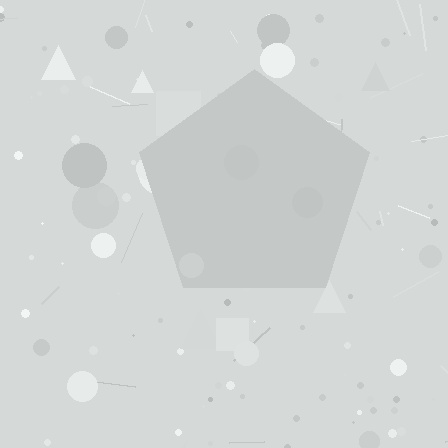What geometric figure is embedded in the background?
A pentagon is embedded in the background.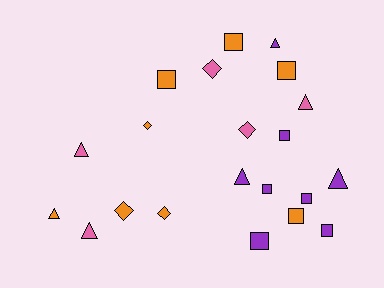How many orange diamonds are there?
There are 3 orange diamonds.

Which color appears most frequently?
Purple, with 8 objects.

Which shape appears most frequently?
Square, with 9 objects.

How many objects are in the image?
There are 21 objects.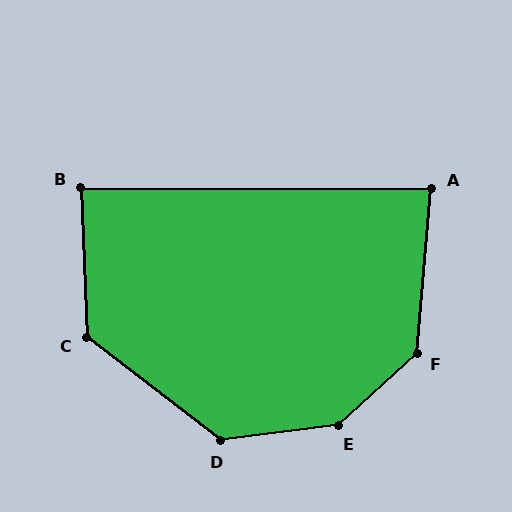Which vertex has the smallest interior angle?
A, at approximately 85 degrees.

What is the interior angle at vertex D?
Approximately 135 degrees (obtuse).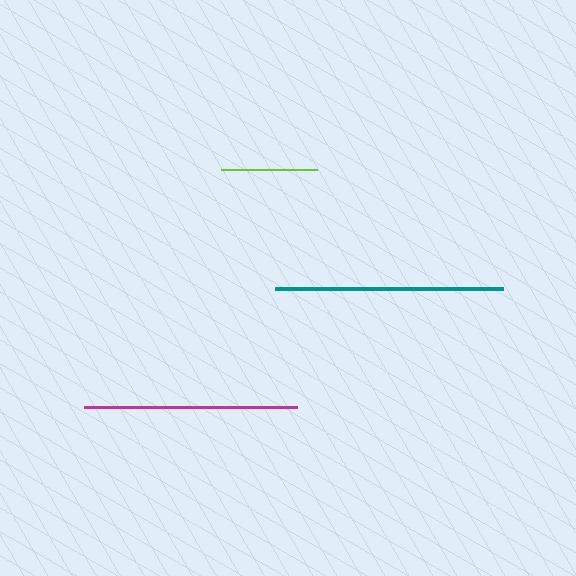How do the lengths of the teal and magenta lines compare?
The teal and magenta lines are approximately the same length.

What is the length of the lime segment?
The lime segment is approximately 96 pixels long.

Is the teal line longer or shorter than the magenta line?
The teal line is longer than the magenta line.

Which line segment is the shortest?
The lime line is the shortest at approximately 96 pixels.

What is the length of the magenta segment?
The magenta segment is approximately 213 pixels long.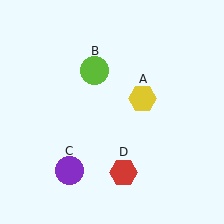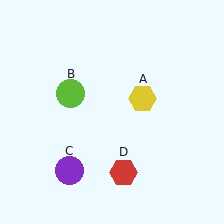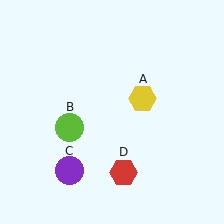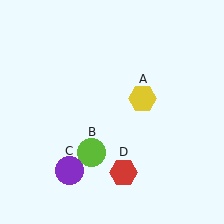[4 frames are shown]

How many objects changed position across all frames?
1 object changed position: lime circle (object B).